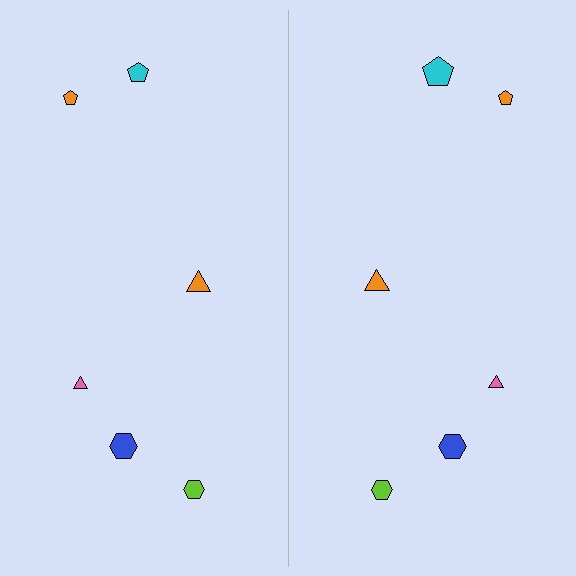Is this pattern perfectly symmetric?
No, the pattern is not perfectly symmetric. The cyan pentagon on the right side has a different size than its mirror counterpart.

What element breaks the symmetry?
The cyan pentagon on the right side has a different size than its mirror counterpart.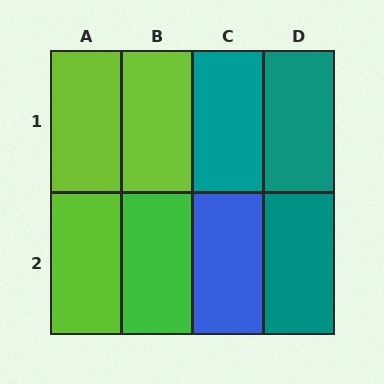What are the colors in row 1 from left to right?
Lime, lime, teal, teal.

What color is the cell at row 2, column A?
Lime.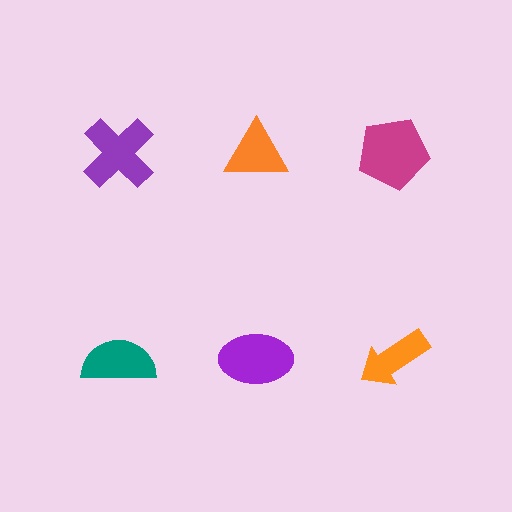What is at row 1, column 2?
An orange triangle.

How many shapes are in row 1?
3 shapes.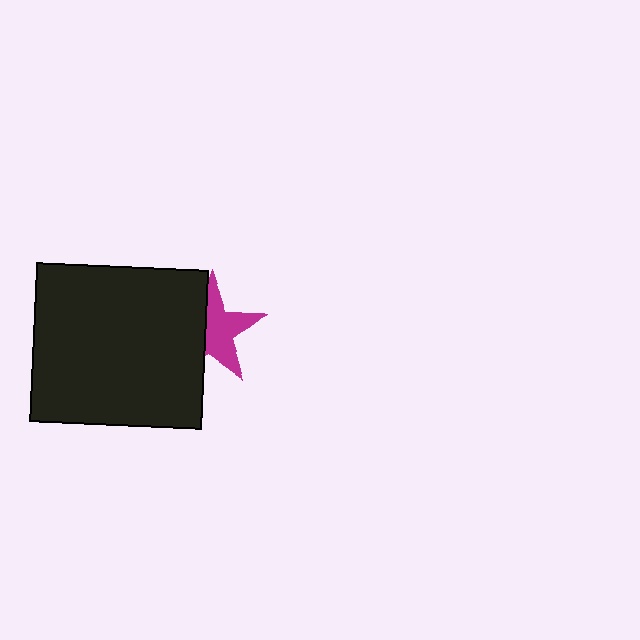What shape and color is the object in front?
The object in front is a black rectangle.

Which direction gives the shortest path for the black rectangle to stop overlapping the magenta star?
Moving left gives the shortest separation.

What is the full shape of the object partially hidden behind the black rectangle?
The partially hidden object is a magenta star.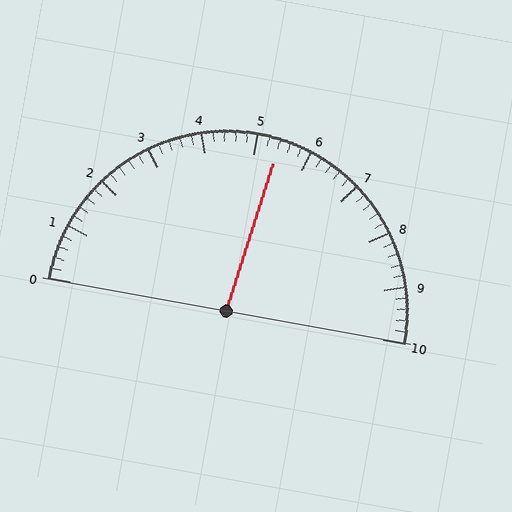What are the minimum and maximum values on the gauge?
The gauge ranges from 0 to 10.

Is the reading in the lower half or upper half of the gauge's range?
The reading is in the upper half of the range (0 to 10).